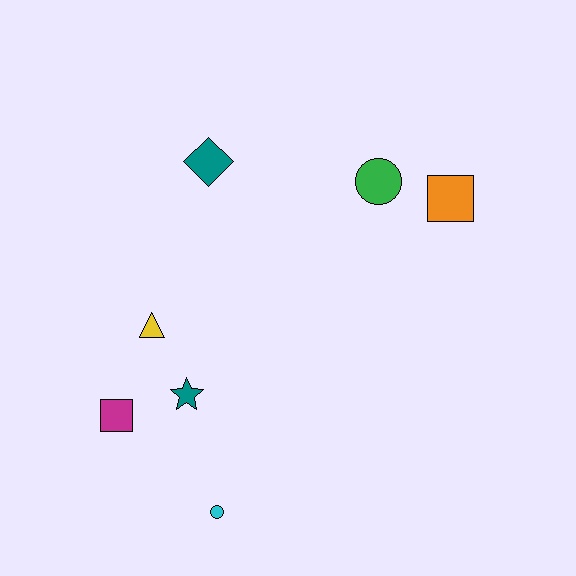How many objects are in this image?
There are 7 objects.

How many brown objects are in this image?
There are no brown objects.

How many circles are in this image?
There are 2 circles.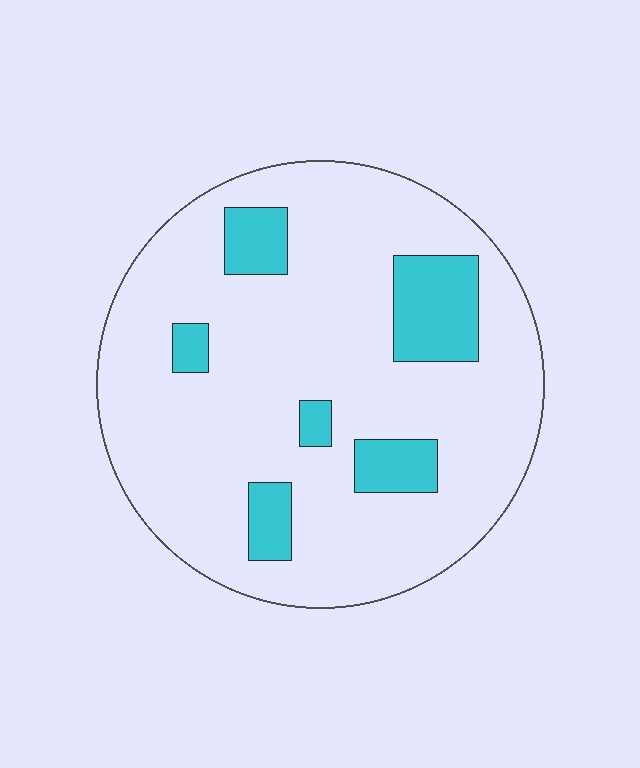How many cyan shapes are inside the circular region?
6.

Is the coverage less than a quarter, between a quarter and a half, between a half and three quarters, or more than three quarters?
Less than a quarter.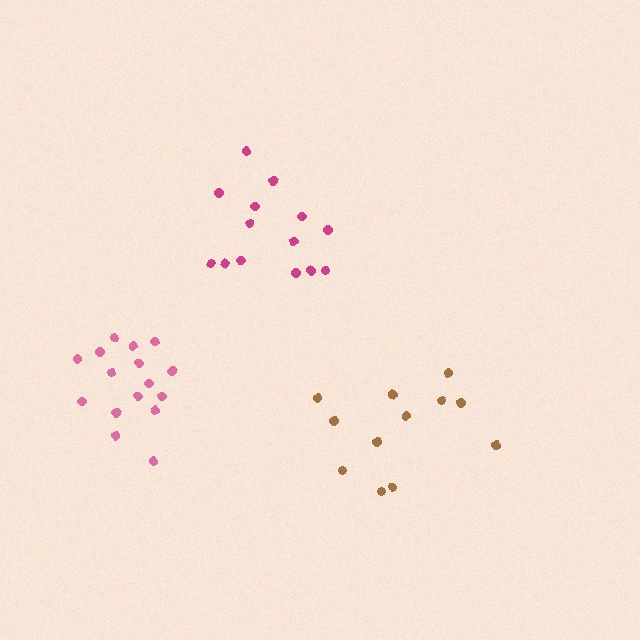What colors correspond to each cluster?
The clusters are colored: pink, magenta, brown.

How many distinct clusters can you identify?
There are 3 distinct clusters.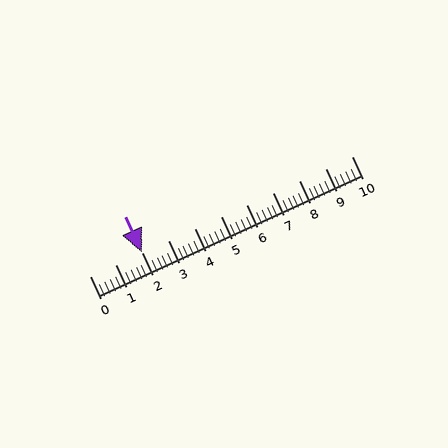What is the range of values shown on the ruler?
The ruler shows values from 0 to 10.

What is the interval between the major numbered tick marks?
The major tick marks are spaced 1 units apart.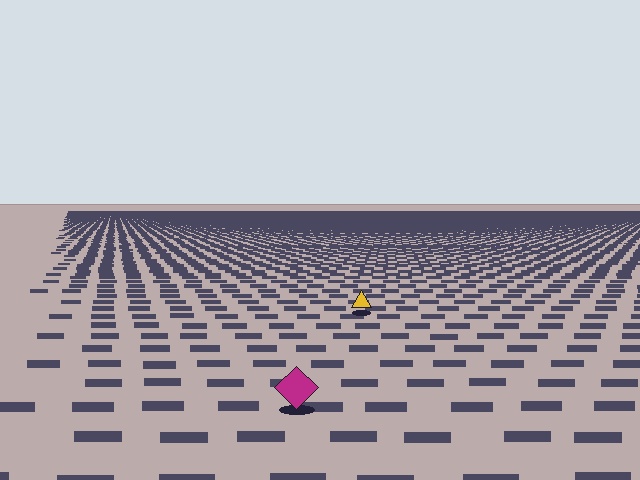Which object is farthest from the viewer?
The yellow triangle is farthest from the viewer. It appears smaller and the ground texture around it is denser.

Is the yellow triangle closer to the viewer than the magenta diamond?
No. The magenta diamond is closer — you can tell from the texture gradient: the ground texture is coarser near it.